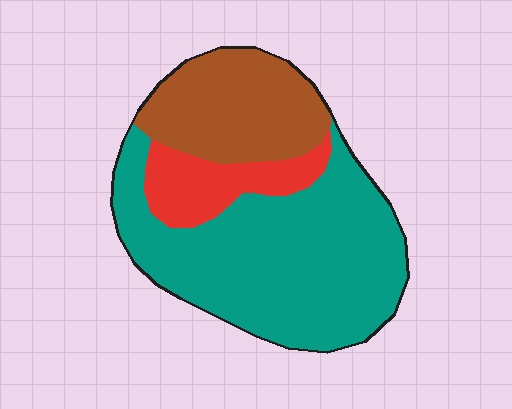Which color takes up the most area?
Teal, at roughly 60%.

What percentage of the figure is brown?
Brown takes up about one quarter (1/4) of the figure.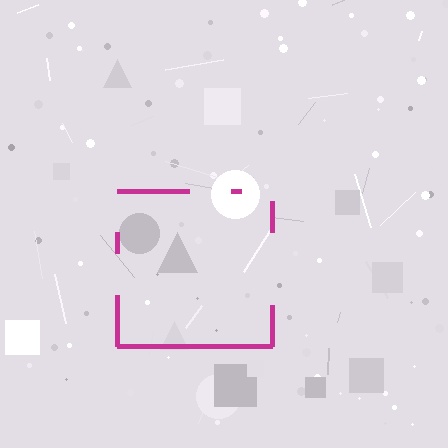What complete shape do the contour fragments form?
The contour fragments form a square.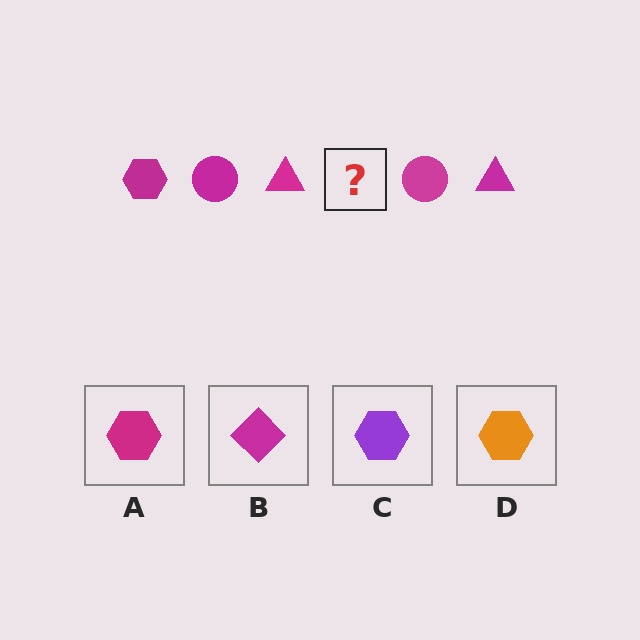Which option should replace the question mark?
Option A.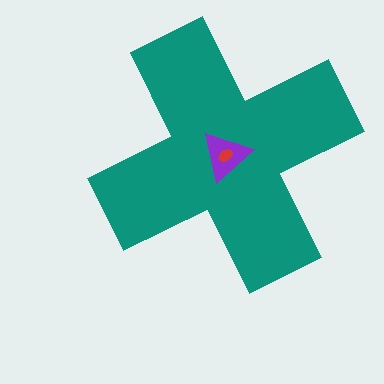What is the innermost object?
The red ellipse.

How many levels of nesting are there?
3.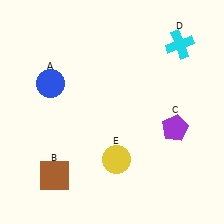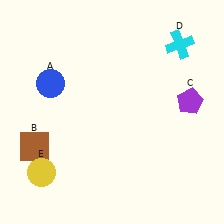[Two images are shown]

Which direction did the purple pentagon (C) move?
The purple pentagon (C) moved up.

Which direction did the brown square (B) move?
The brown square (B) moved up.